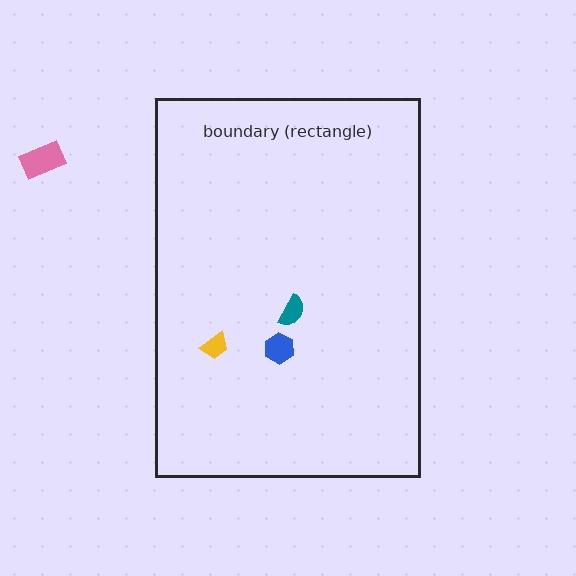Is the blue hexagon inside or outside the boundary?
Inside.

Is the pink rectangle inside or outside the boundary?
Outside.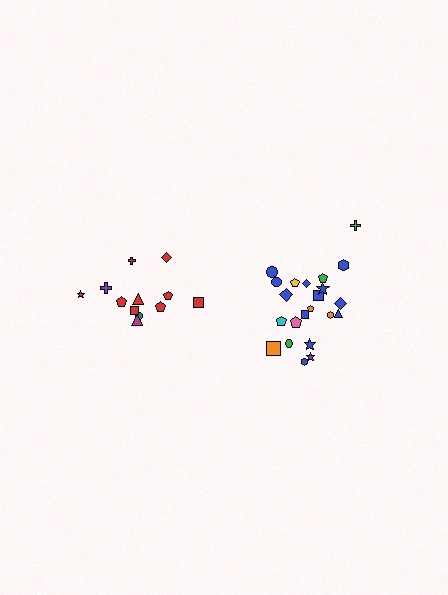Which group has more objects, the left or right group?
The right group.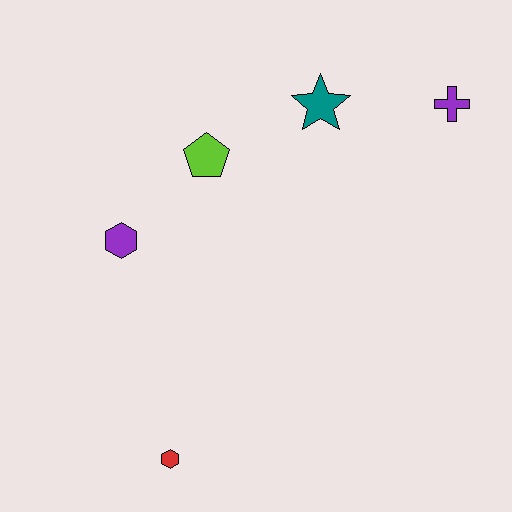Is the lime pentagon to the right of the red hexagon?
Yes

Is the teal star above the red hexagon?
Yes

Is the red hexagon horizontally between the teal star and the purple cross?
No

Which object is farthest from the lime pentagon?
The red hexagon is farthest from the lime pentagon.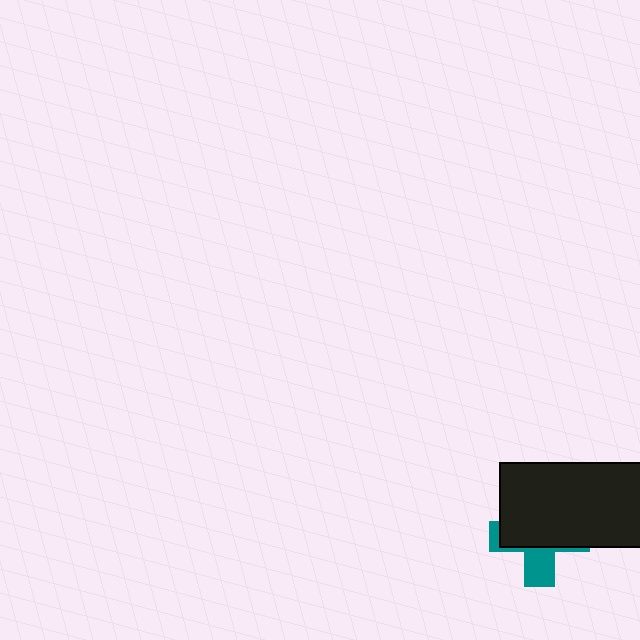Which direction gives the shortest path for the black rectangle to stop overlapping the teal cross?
Moving up gives the shortest separation.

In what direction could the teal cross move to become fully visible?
The teal cross could move down. That would shift it out from behind the black rectangle entirely.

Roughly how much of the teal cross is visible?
A small part of it is visible (roughly 34%).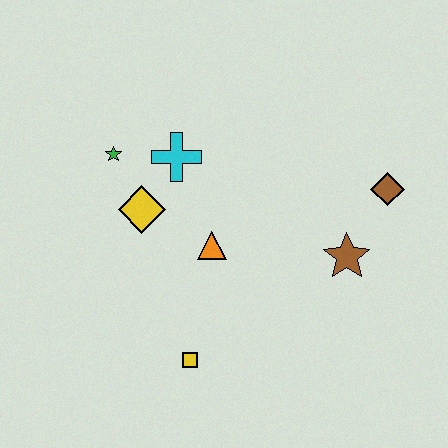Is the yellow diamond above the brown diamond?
No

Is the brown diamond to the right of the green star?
Yes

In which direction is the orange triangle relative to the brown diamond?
The orange triangle is to the left of the brown diamond.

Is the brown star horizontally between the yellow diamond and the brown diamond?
Yes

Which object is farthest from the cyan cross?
The brown diamond is farthest from the cyan cross.